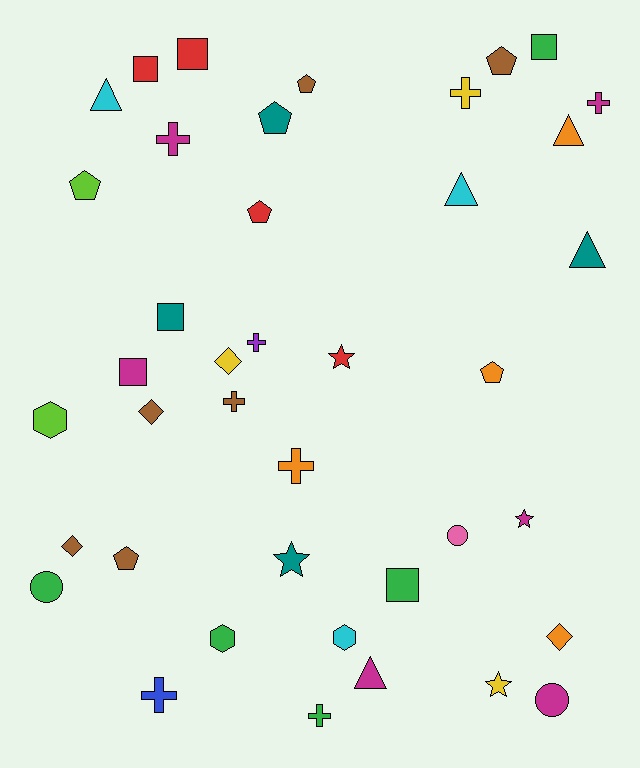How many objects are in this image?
There are 40 objects.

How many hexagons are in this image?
There are 3 hexagons.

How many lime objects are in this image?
There are 2 lime objects.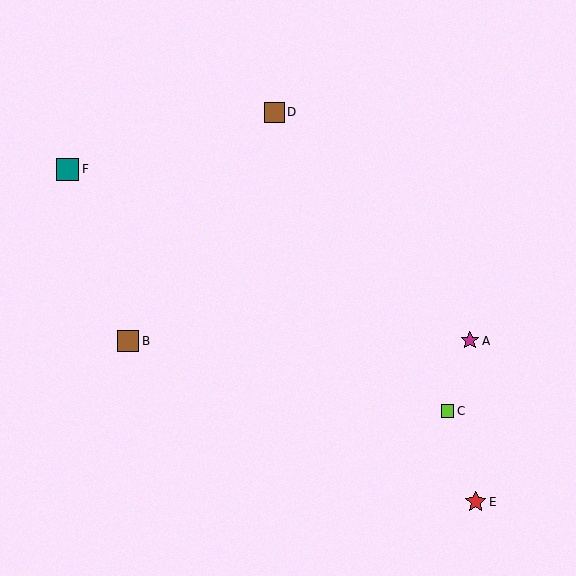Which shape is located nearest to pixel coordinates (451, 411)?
The lime square (labeled C) at (447, 411) is nearest to that location.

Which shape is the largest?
The teal square (labeled F) is the largest.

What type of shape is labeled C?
Shape C is a lime square.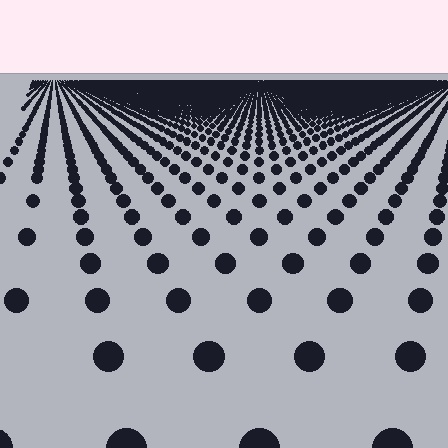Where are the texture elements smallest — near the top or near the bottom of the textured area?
Near the top.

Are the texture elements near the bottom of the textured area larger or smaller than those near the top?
Larger. Near the bottom, elements are closer to the viewer and appear at a bigger on-screen size.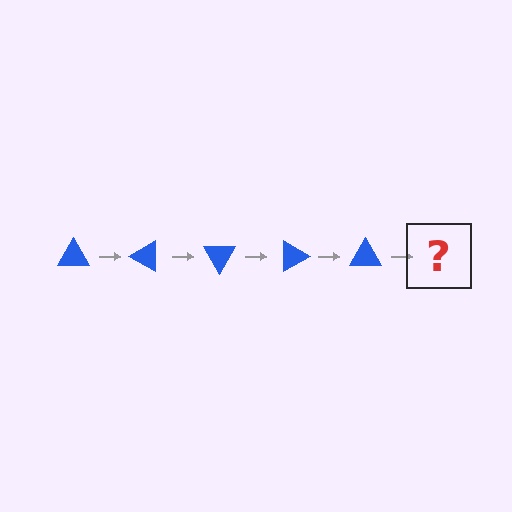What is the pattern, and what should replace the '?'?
The pattern is that the triangle rotates 30 degrees each step. The '?' should be a blue triangle rotated 150 degrees.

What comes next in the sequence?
The next element should be a blue triangle rotated 150 degrees.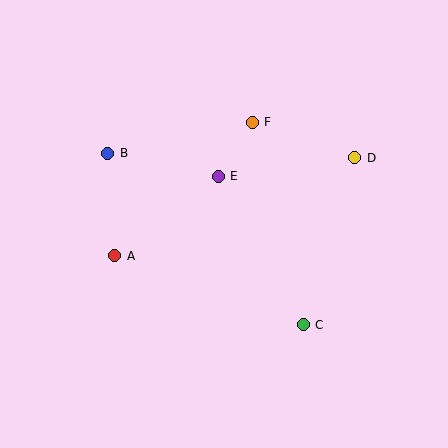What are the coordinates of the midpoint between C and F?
The midpoint between C and F is at (278, 224).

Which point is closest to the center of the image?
Point E at (218, 176) is closest to the center.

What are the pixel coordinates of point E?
Point E is at (218, 176).